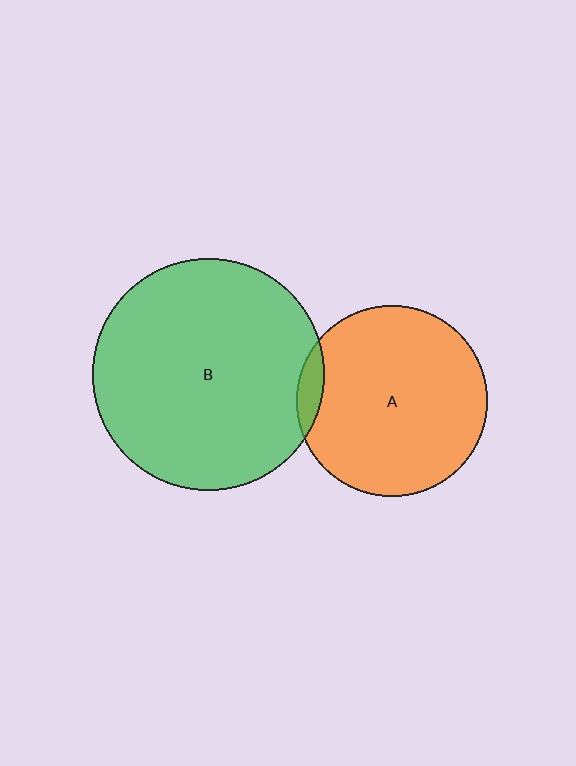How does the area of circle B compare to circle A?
Approximately 1.5 times.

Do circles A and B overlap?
Yes.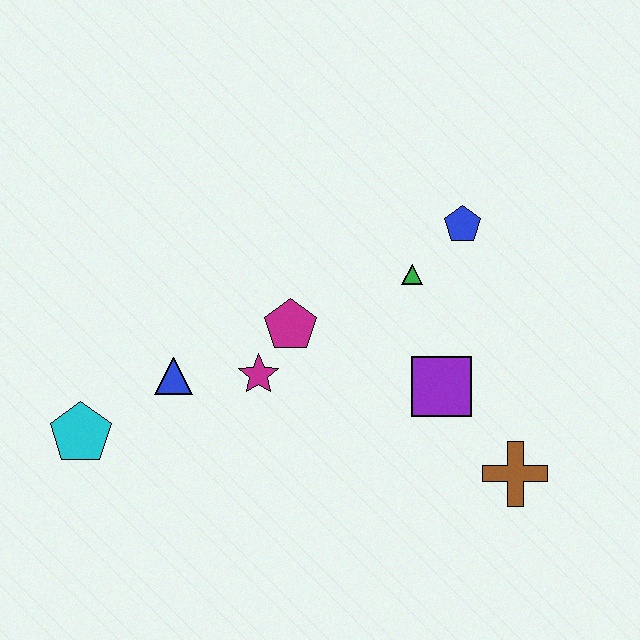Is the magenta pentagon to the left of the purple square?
Yes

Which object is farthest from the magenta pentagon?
The brown cross is farthest from the magenta pentagon.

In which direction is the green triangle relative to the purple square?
The green triangle is above the purple square.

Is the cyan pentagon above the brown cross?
Yes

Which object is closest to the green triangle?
The blue pentagon is closest to the green triangle.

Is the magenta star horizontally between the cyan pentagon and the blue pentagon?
Yes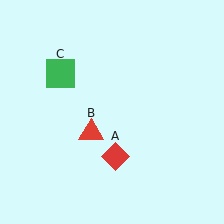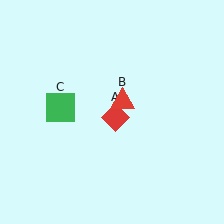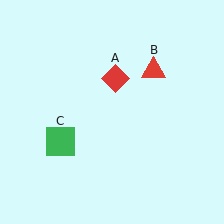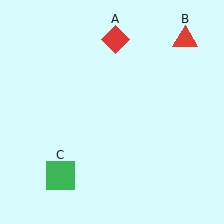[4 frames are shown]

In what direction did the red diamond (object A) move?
The red diamond (object A) moved up.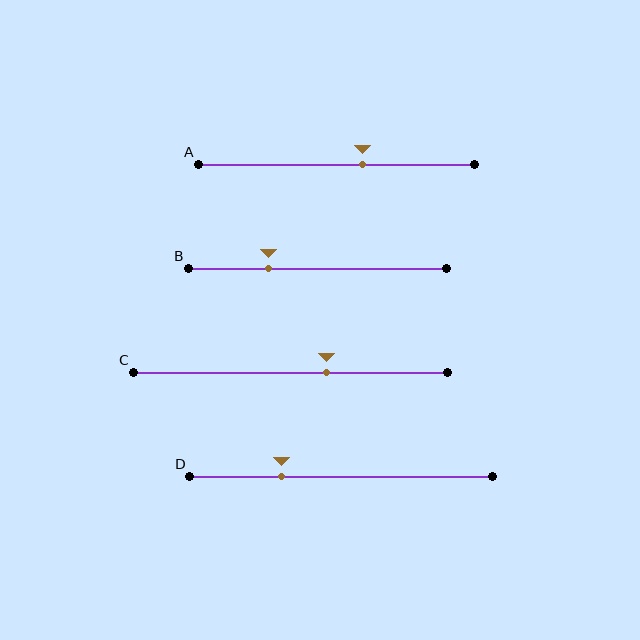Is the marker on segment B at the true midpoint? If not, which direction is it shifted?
No, the marker on segment B is shifted to the left by about 19% of the segment length.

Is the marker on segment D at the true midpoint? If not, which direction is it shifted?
No, the marker on segment D is shifted to the left by about 20% of the segment length.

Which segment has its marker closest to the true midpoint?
Segment A has its marker closest to the true midpoint.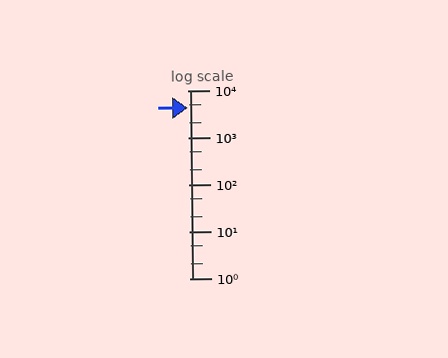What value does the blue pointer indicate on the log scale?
The pointer indicates approximately 4300.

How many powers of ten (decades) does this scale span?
The scale spans 4 decades, from 1 to 10000.